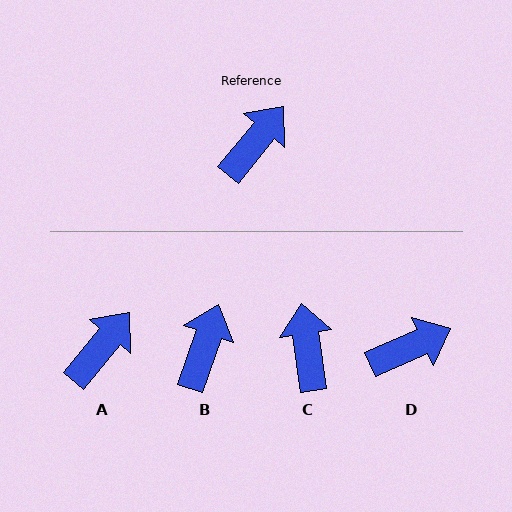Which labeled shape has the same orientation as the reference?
A.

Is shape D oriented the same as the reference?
No, it is off by about 26 degrees.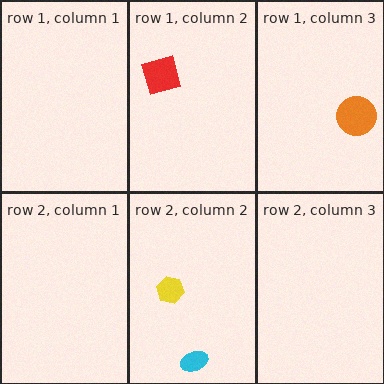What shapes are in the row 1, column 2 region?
The red square.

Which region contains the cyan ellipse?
The row 2, column 2 region.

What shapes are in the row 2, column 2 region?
The yellow hexagon, the cyan ellipse.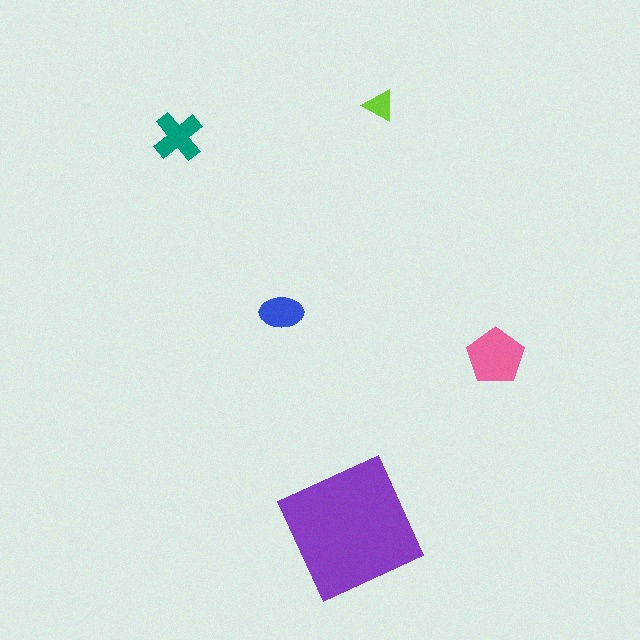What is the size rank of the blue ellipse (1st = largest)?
4th.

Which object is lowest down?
The purple square is bottommost.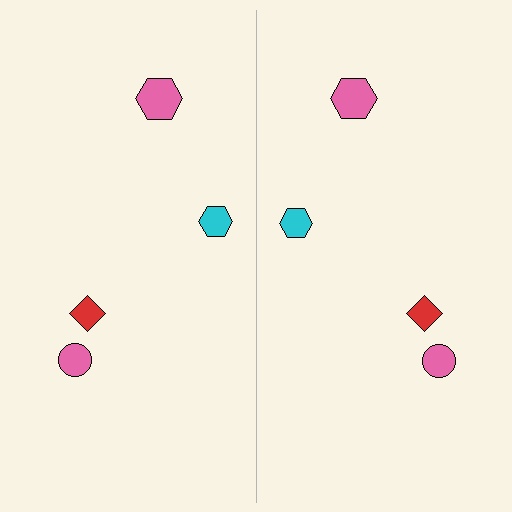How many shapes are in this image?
There are 8 shapes in this image.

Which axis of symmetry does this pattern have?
The pattern has a vertical axis of symmetry running through the center of the image.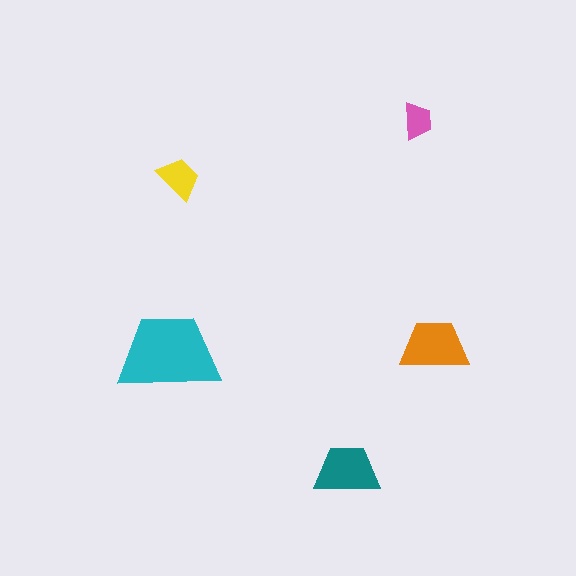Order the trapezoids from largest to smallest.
the cyan one, the orange one, the teal one, the yellow one, the pink one.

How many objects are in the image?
There are 5 objects in the image.